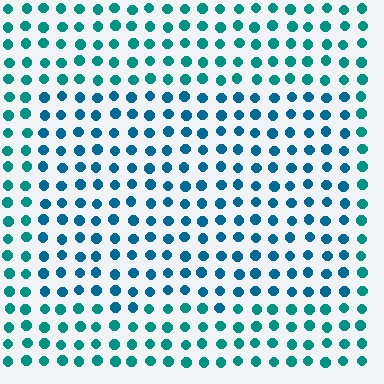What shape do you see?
I see a rectangle.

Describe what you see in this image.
The image is filled with small teal elements in a uniform arrangement. A rectangle-shaped region is visible where the elements are tinted to a slightly different hue, forming a subtle color boundary.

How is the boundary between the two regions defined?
The boundary is defined purely by a slight shift in hue (about 24 degrees). Spacing, size, and orientation are identical on both sides.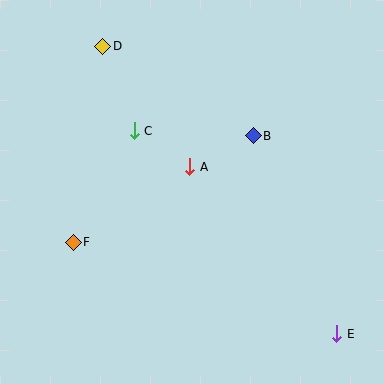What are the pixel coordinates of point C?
Point C is at (134, 131).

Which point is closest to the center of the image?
Point A at (190, 167) is closest to the center.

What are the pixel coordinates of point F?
Point F is at (73, 242).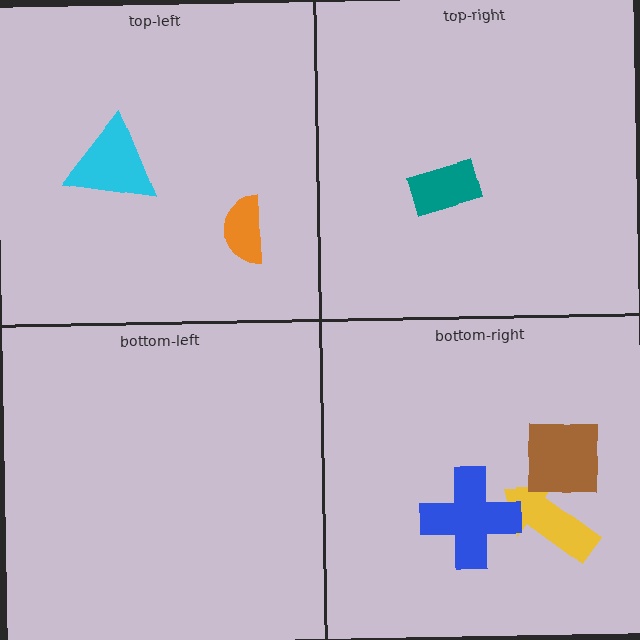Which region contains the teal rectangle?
The top-right region.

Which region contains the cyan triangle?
The top-left region.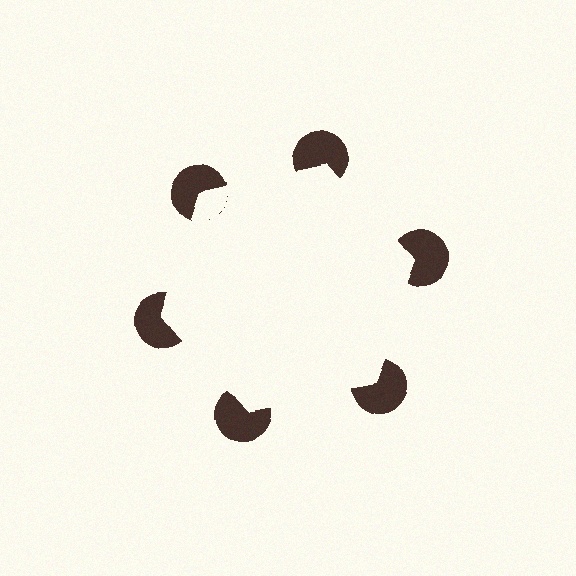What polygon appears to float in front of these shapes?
An illusory hexagon — its edges are inferred from the aligned wedge cuts in the pac-man discs, not physically drawn.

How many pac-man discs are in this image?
There are 6 — one at each vertex of the illusory hexagon.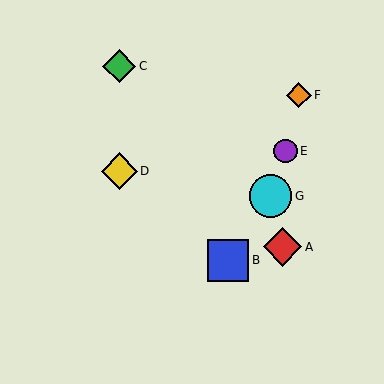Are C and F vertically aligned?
No, C is at x≈119 and F is at x≈299.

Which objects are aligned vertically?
Objects C, D are aligned vertically.